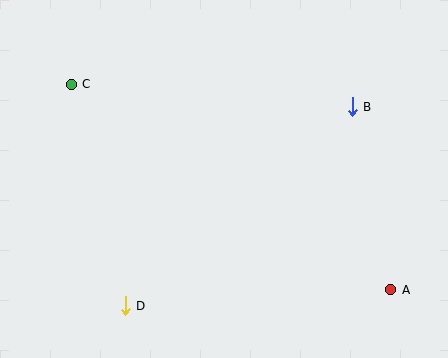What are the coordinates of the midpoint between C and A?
The midpoint between C and A is at (231, 187).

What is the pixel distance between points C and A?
The distance between C and A is 380 pixels.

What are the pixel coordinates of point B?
Point B is at (352, 107).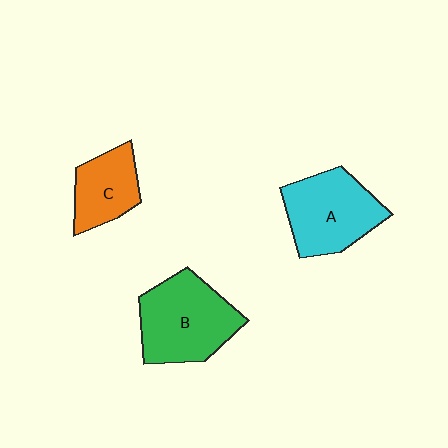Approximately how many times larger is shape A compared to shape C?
Approximately 1.5 times.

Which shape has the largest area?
Shape B (green).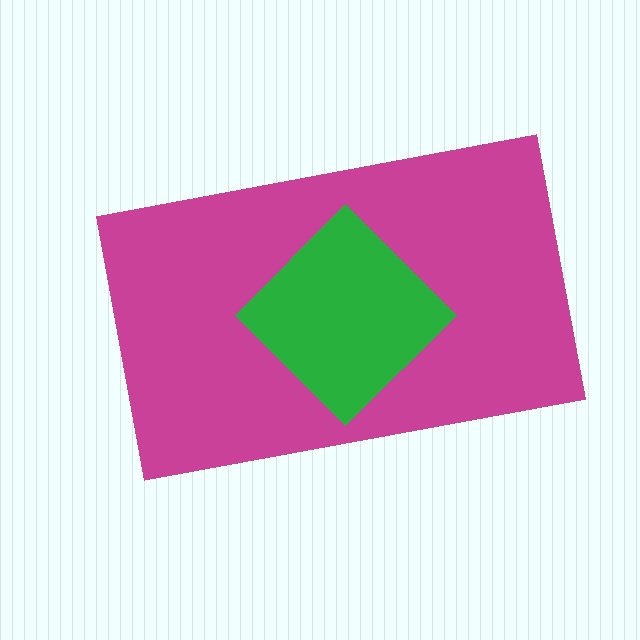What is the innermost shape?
The green diamond.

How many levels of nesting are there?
2.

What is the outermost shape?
The magenta rectangle.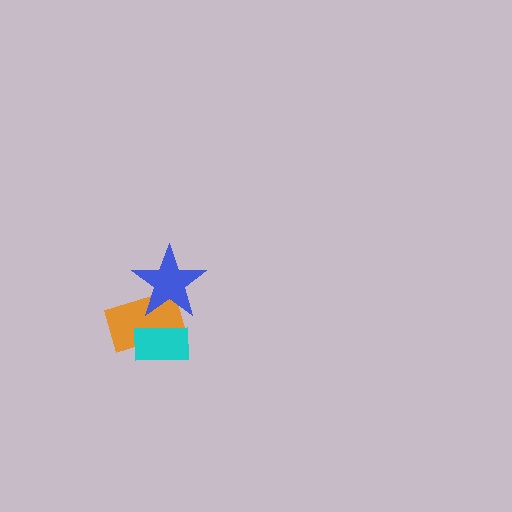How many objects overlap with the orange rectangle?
2 objects overlap with the orange rectangle.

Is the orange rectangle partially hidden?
Yes, it is partially covered by another shape.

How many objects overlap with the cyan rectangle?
1 object overlaps with the cyan rectangle.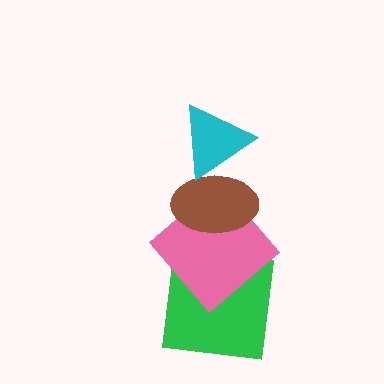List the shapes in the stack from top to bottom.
From top to bottom: the cyan triangle, the brown ellipse, the pink diamond, the green square.